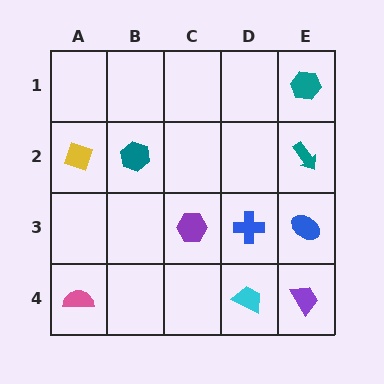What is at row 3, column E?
A blue ellipse.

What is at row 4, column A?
A pink semicircle.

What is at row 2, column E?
A teal arrow.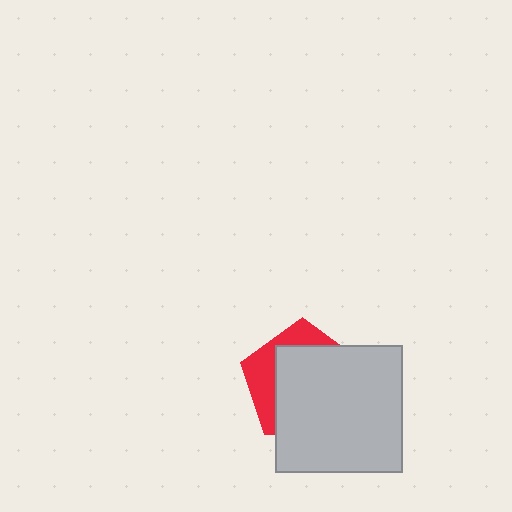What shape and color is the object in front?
The object in front is a light gray square.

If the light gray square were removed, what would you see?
You would see the complete red pentagon.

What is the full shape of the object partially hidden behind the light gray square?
The partially hidden object is a red pentagon.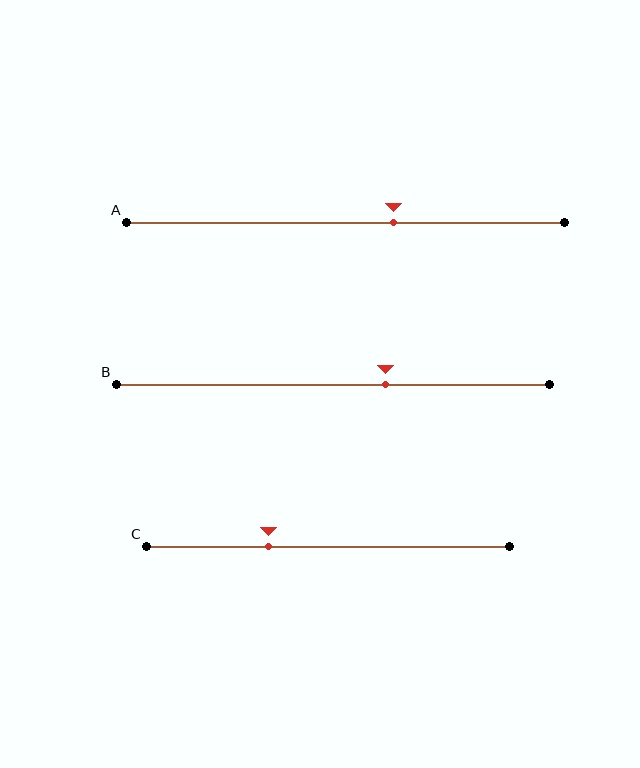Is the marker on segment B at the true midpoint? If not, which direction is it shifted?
No, the marker on segment B is shifted to the right by about 12% of the segment length.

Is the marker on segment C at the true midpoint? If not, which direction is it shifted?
No, the marker on segment C is shifted to the left by about 16% of the segment length.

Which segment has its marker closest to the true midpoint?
Segment A has its marker closest to the true midpoint.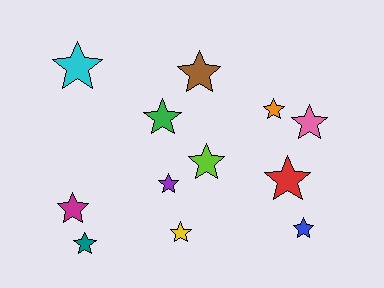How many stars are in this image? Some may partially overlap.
There are 12 stars.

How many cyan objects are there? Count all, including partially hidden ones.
There is 1 cyan object.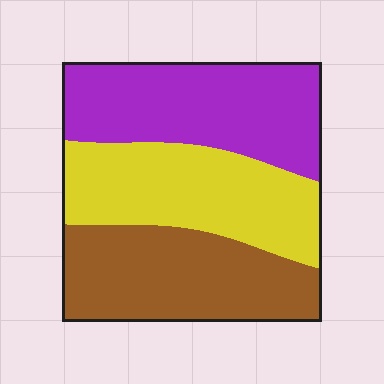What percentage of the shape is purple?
Purple takes up between a third and a half of the shape.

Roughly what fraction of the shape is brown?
Brown covers around 35% of the shape.